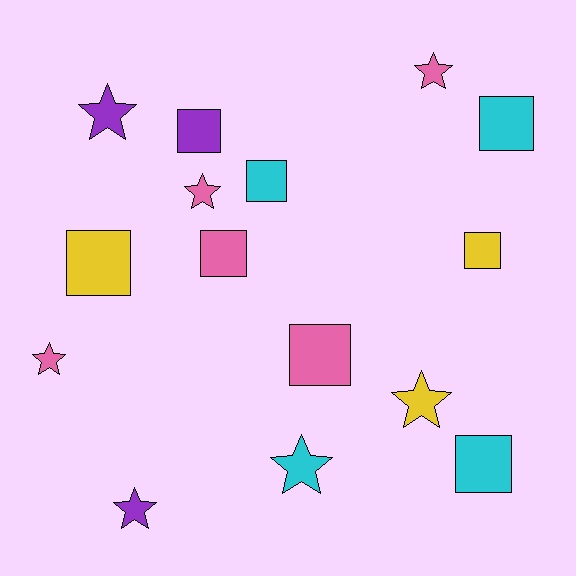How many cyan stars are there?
There is 1 cyan star.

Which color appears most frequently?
Pink, with 5 objects.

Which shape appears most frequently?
Square, with 8 objects.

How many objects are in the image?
There are 15 objects.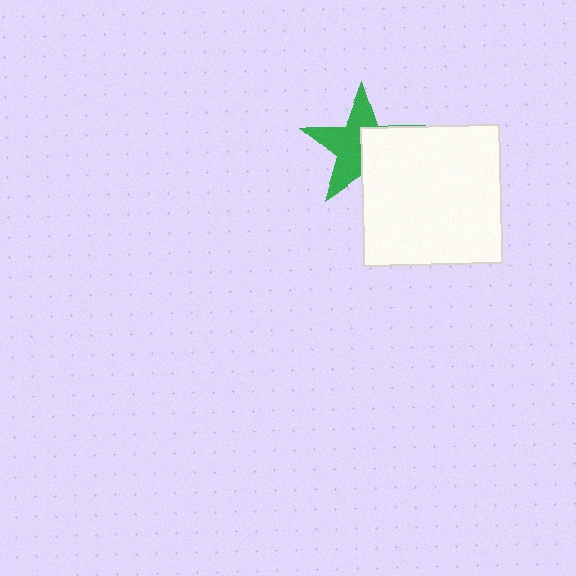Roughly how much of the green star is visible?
About half of it is visible (roughly 57%).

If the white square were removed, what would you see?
You would see the complete green star.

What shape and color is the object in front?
The object in front is a white square.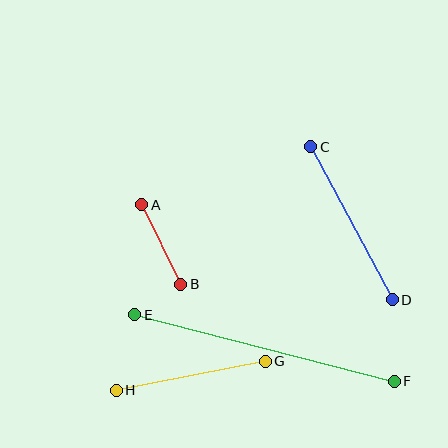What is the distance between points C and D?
The distance is approximately 173 pixels.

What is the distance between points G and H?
The distance is approximately 152 pixels.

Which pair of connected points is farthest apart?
Points E and F are farthest apart.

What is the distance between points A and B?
The distance is approximately 88 pixels.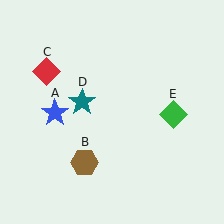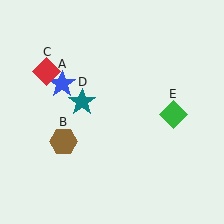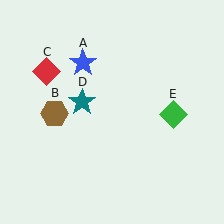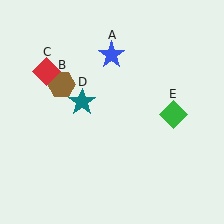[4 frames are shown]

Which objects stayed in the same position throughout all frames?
Red diamond (object C) and teal star (object D) and green diamond (object E) remained stationary.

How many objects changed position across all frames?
2 objects changed position: blue star (object A), brown hexagon (object B).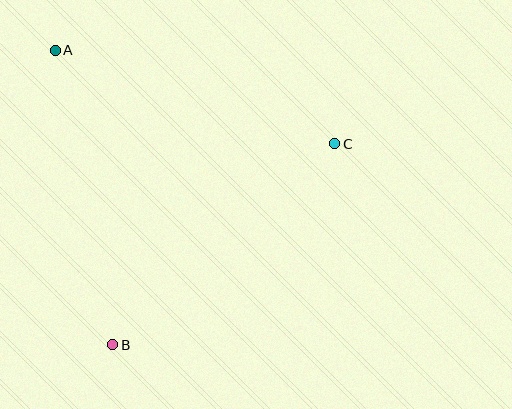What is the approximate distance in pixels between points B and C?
The distance between B and C is approximately 299 pixels.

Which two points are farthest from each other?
Points A and B are farthest from each other.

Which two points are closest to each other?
Points A and C are closest to each other.